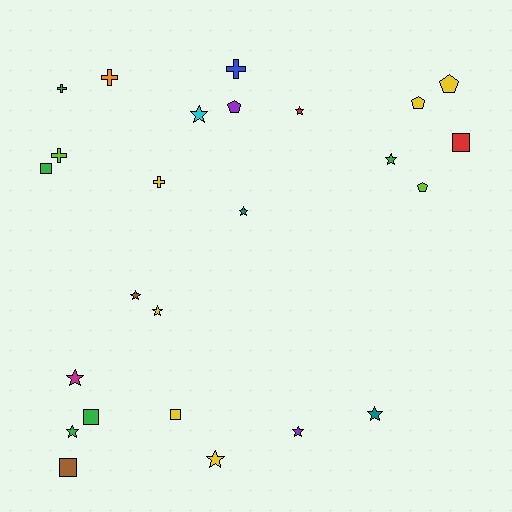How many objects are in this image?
There are 25 objects.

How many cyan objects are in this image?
There is 1 cyan object.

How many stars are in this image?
There are 11 stars.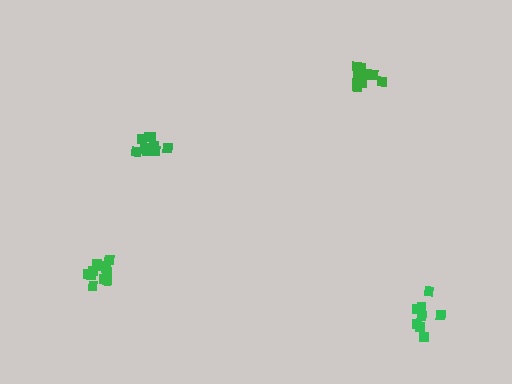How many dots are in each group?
Group 1: 11 dots, Group 2: 11 dots, Group 3: 11 dots, Group 4: 8 dots (41 total).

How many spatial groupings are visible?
There are 4 spatial groupings.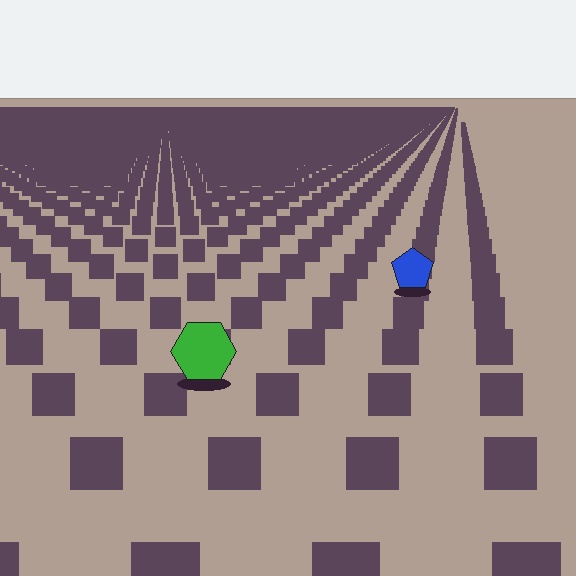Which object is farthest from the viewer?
The blue pentagon is farthest from the viewer. It appears smaller and the ground texture around it is denser.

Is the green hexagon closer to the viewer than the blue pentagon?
Yes. The green hexagon is closer — you can tell from the texture gradient: the ground texture is coarser near it.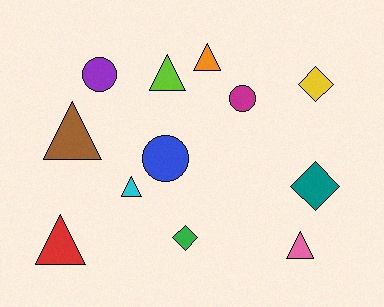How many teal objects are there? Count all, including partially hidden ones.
There is 1 teal object.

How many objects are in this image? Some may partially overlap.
There are 12 objects.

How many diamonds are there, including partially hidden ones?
There are 3 diamonds.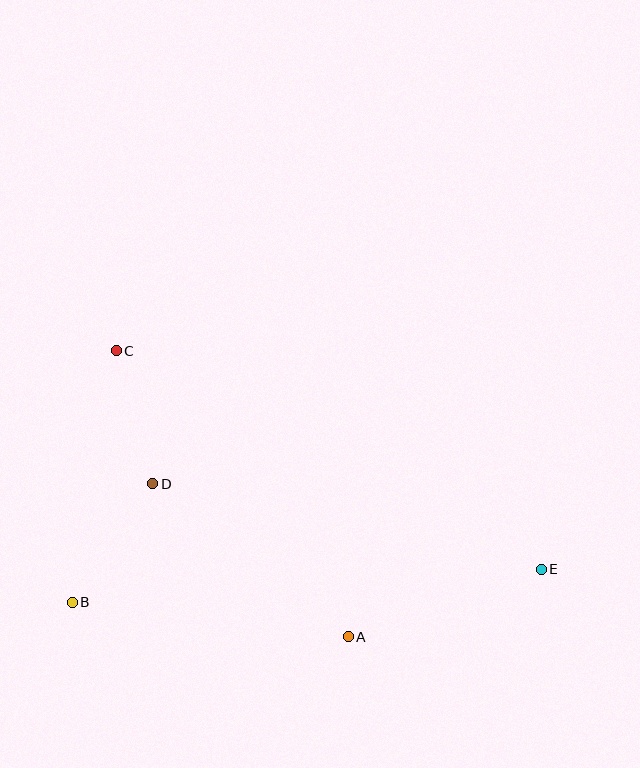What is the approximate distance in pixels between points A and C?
The distance between A and C is approximately 368 pixels.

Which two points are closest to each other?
Points C and D are closest to each other.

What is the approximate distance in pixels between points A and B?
The distance between A and B is approximately 278 pixels.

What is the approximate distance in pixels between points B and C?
The distance between B and C is approximately 255 pixels.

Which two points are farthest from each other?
Points C and E are farthest from each other.